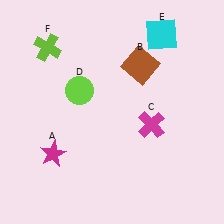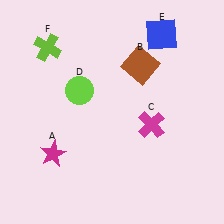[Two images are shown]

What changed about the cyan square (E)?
In Image 1, E is cyan. In Image 2, it changed to blue.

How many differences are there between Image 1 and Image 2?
There is 1 difference between the two images.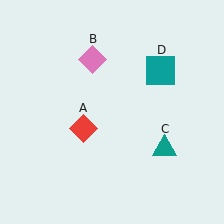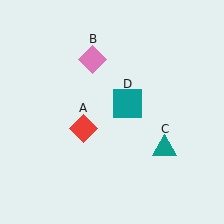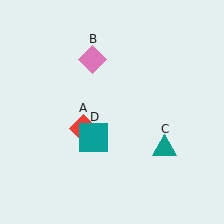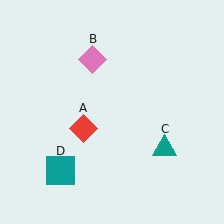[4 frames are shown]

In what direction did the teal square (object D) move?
The teal square (object D) moved down and to the left.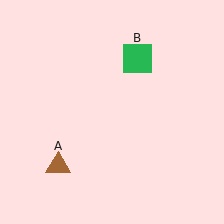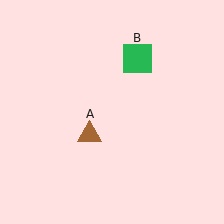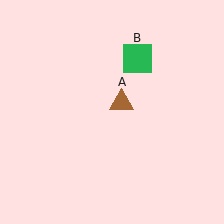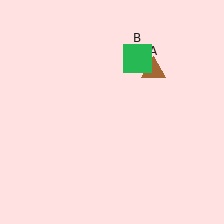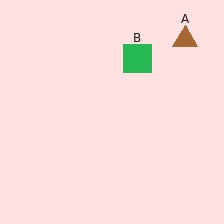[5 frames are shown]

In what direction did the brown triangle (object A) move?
The brown triangle (object A) moved up and to the right.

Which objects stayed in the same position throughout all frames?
Green square (object B) remained stationary.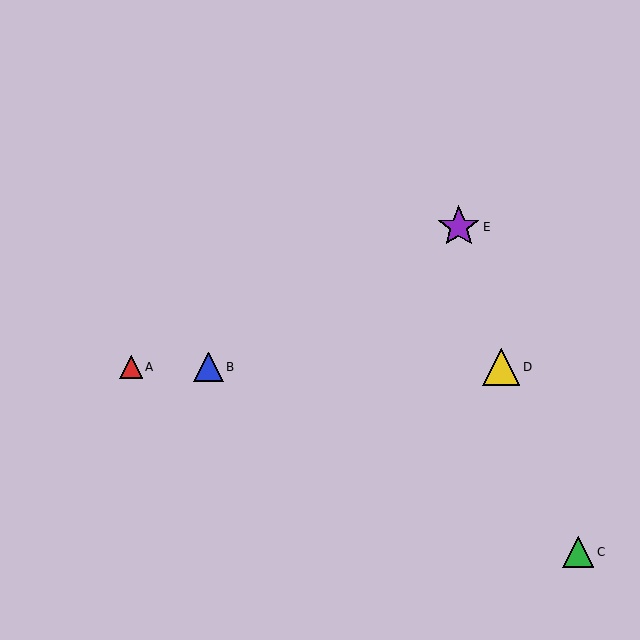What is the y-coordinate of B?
Object B is at y≈367.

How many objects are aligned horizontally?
3 objects (A, B, D) are aligned horizontally.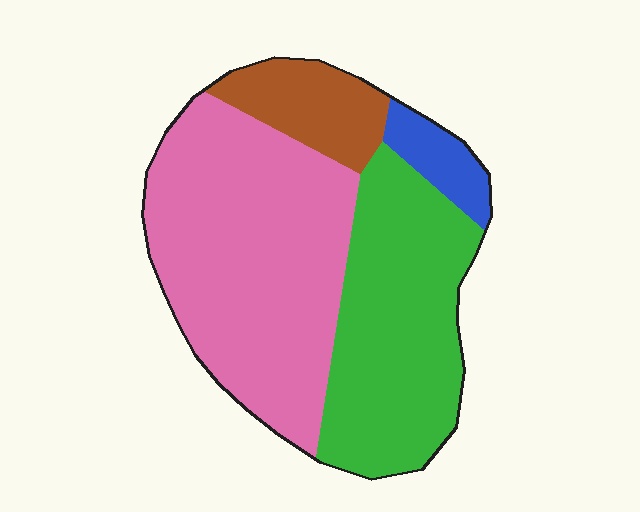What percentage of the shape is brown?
Brown covers around 10% of the shape.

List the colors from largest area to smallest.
From largest to smallest: pink, green, brown, blue.